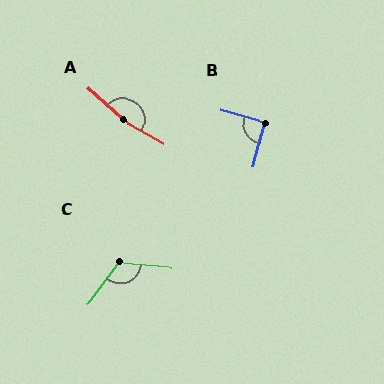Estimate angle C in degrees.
Approximately 121 degrees.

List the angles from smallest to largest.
B (91°), C (121°), A (168°).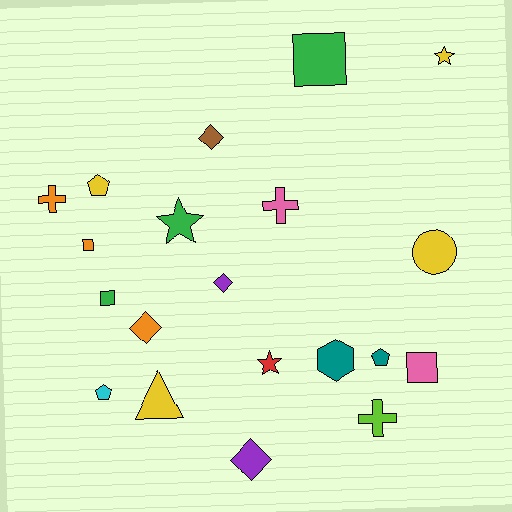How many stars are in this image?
There are 3 stars.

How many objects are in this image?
There are 20 objects.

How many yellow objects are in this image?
There are 4 yellow objects.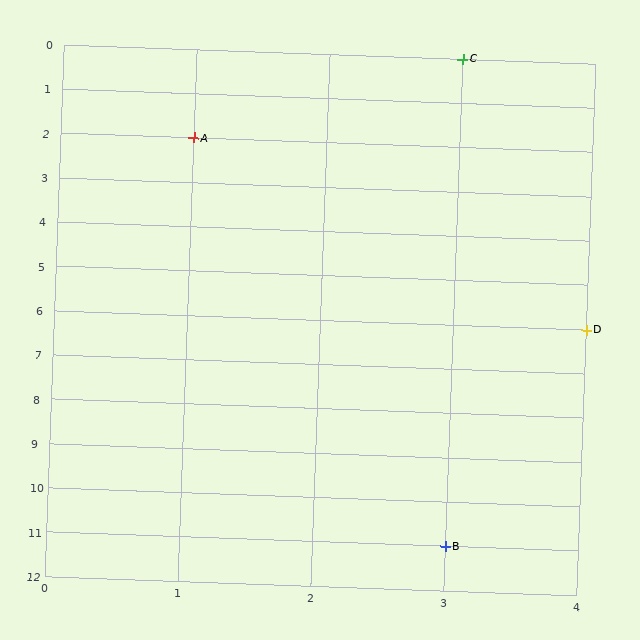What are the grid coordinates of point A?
Point A is at grid coordinates (1, 2).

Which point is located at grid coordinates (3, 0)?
Point C is at (3, 0).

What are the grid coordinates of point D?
Point D is at grid coordinates (4, 6).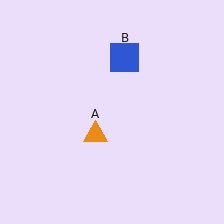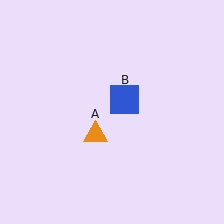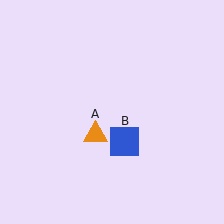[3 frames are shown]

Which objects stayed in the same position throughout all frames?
Orange triangle (object A) remained stationary.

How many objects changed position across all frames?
1 object changed position: blue square (object B).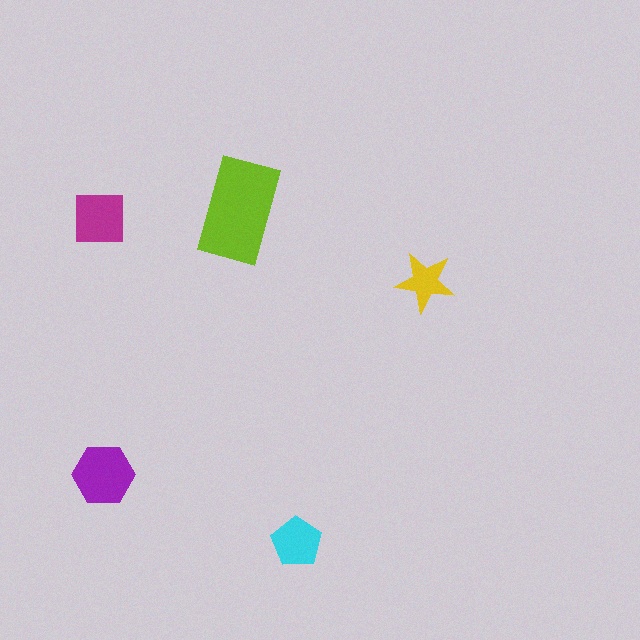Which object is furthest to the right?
The yellow star is rightmost.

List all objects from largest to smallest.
The lime rectangle, the purple hexagon, the magenta square, the cyan pentagon, the yellow star.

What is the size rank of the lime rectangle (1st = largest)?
1st.